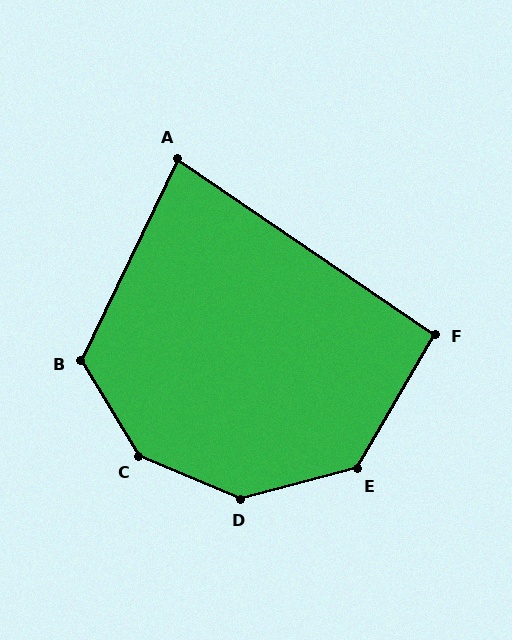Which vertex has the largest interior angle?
C, at approximately 144 degrees.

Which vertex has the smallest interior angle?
A, at approximately 81 degrees.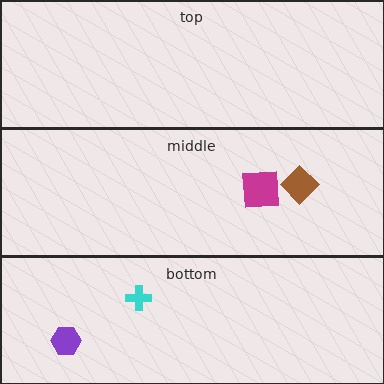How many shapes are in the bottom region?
2.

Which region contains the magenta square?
The middle region.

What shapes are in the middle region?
The magenta square, the brown diamond.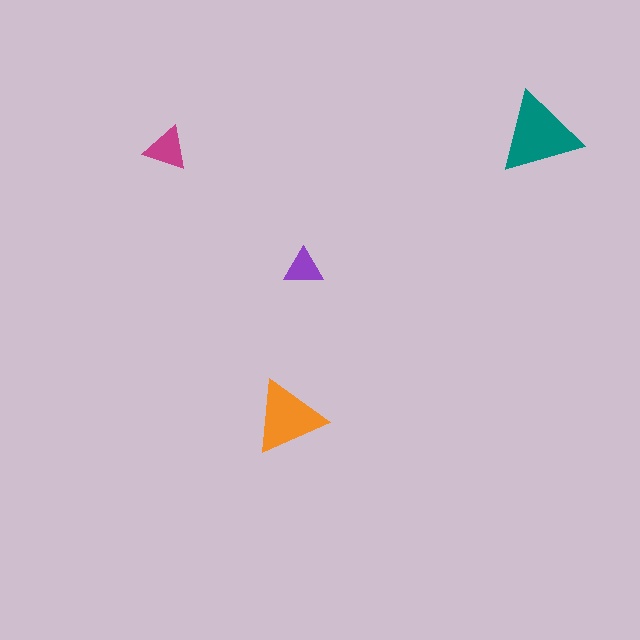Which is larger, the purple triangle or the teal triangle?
The teal one.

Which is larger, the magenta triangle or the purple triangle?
The magenta one.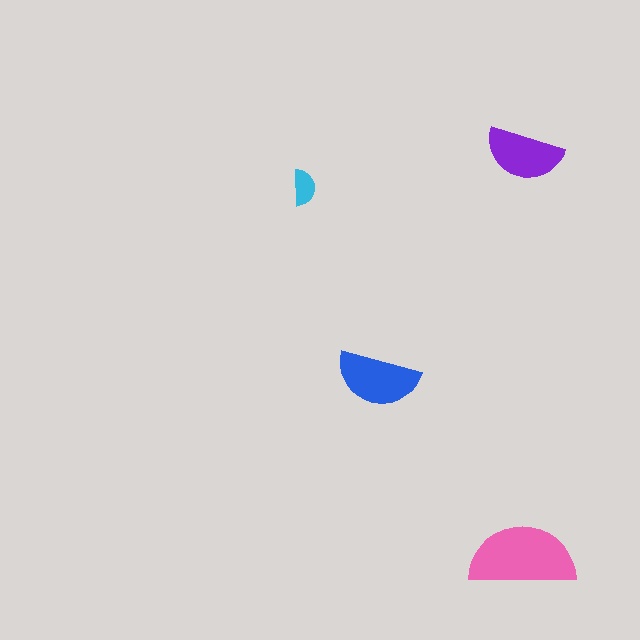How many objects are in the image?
There are 4 objects in the image.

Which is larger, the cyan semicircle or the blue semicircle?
The blue one.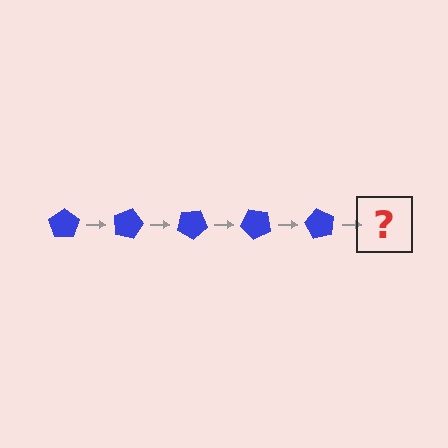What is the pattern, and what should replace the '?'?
The pattern is that the pentagon rotates 15 degrees each step. The '?' should be a blue pentagon rotated 75 degrees.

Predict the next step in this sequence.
The next step is a blue pentagon rotated 75 degrees.